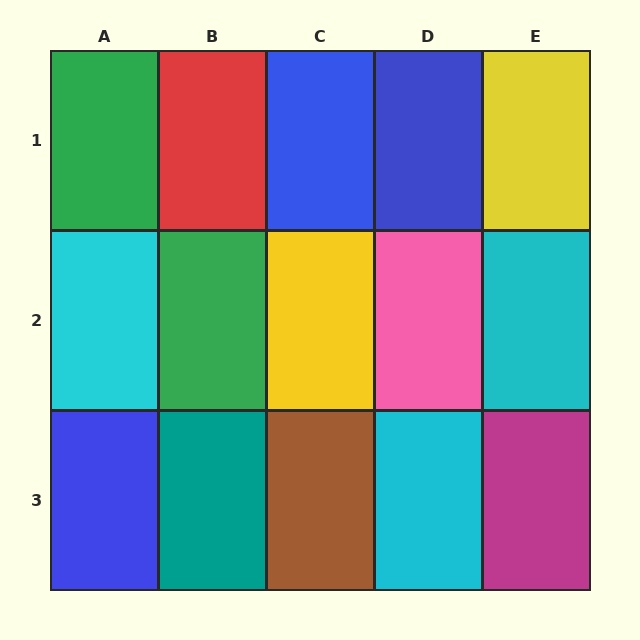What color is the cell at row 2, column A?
Cyan.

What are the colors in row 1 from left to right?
Green, red, blue, blue, yellow.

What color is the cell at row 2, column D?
Pink.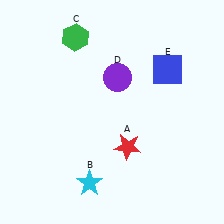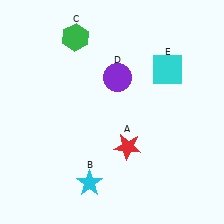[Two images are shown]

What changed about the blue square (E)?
In Image 1, E is blue. In Image 2, it changed to cyan.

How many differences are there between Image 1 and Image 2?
There is 1 difference between the two images.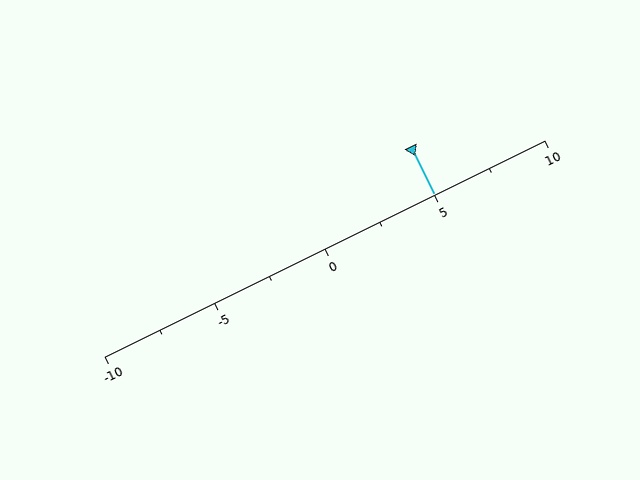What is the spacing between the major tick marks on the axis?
The major ticks are spaced 5 apart.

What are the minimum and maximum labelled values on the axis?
The axis runs from -10 to 10.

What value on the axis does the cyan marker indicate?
The marker indicates approximately 5.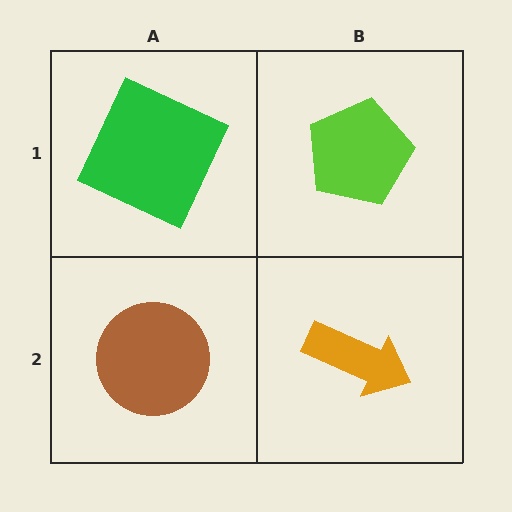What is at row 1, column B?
A lime pentagon.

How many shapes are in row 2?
2 shapes.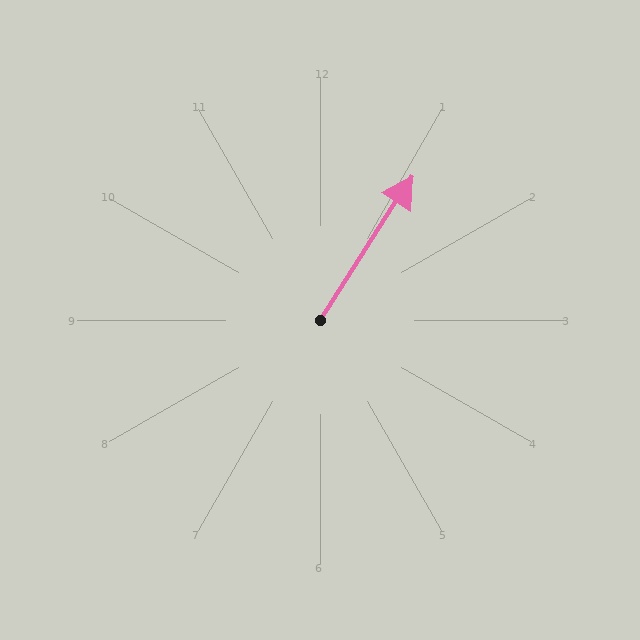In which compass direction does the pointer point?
Northeast.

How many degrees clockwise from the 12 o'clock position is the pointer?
Approximately 33 degrees.